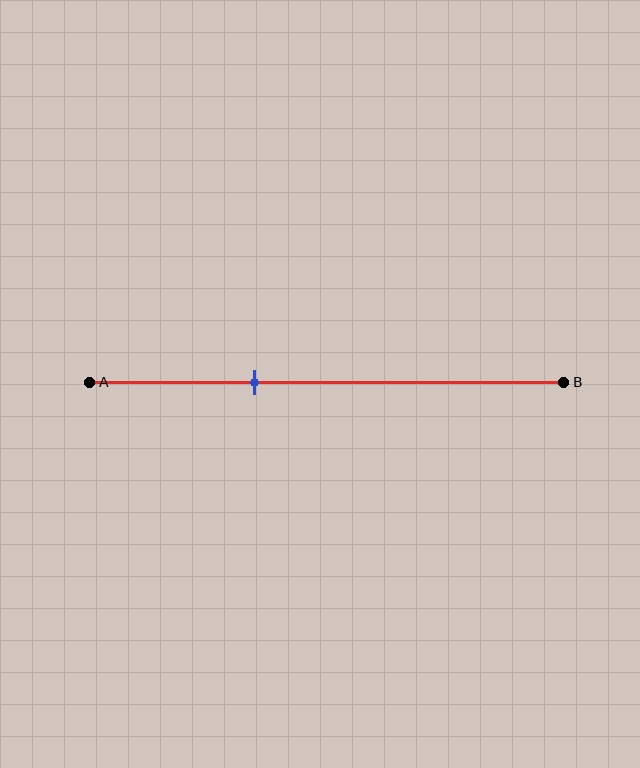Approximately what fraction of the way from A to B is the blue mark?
The blue mark is approximately 35% of the way from A to B.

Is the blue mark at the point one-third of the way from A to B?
Yes, the mark is approximately at the one-third point.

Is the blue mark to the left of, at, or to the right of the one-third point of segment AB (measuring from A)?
The blue mark is approximately at the one-third point of segment AB.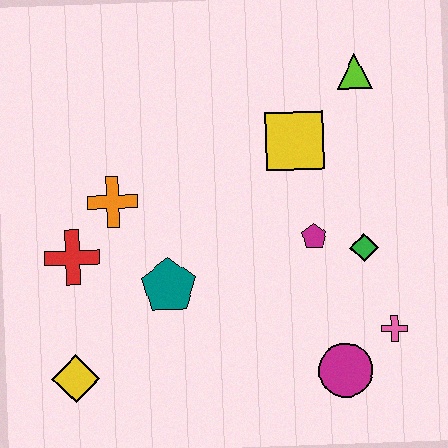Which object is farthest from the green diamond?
The yellow diamond is farthest from the green diamond.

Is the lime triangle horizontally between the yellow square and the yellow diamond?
No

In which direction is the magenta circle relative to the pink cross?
The magenta circle is to the left of the pink cross.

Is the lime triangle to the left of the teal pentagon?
No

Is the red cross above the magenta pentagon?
No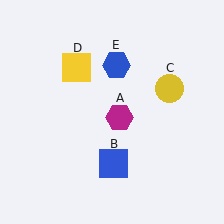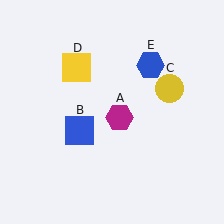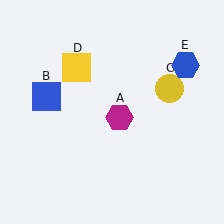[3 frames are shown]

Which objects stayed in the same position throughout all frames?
Magenta hexagon (object A) and yellow circle (object C) and yellow square (object D) remained stationary.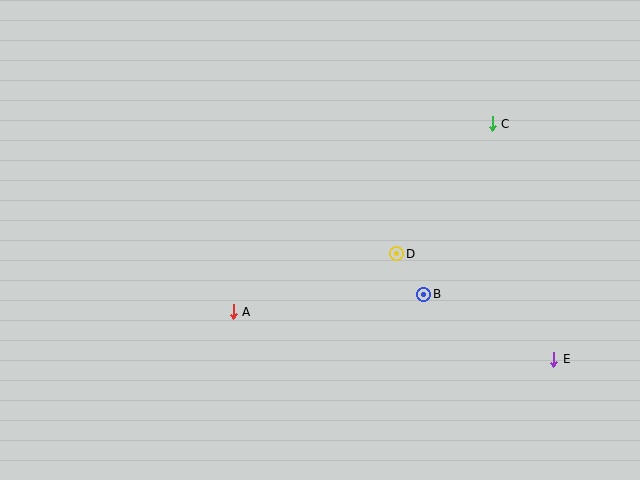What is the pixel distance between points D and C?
The distance between D and C is 161 pixels.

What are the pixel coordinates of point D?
Point D is at (397, 254).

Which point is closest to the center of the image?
Point D at (397, 254) is closest to the center.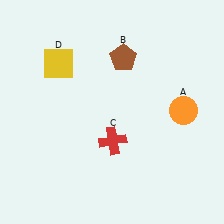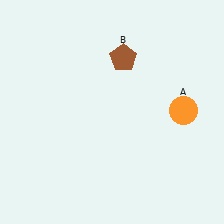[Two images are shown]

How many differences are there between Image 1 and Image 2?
There are 2 differences between the two images.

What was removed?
The yellow square (D), the red cross (C) were removed in Image 2.